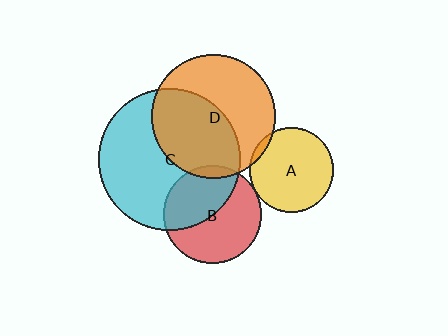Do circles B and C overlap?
Yes.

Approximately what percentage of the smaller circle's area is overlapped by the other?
Approximately 45%.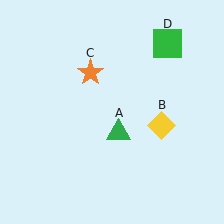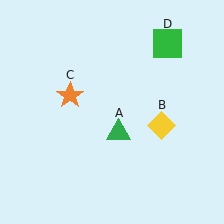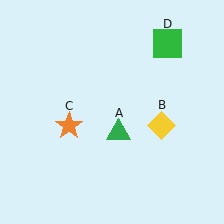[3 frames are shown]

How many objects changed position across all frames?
1 object changed position: orange star (object C).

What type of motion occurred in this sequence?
The orange star (object C) rotated counterclockwise around the center of the scene.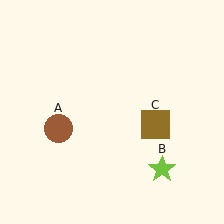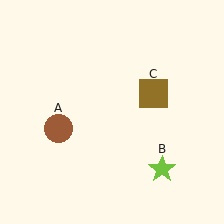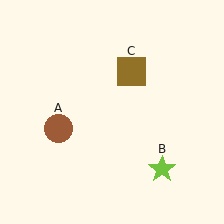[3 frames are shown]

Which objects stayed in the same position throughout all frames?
Brown circle (object A) and lime star (object B) remained stationary.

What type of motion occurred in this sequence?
The brown square (object C) rotated counterclockwise around the center of the scene.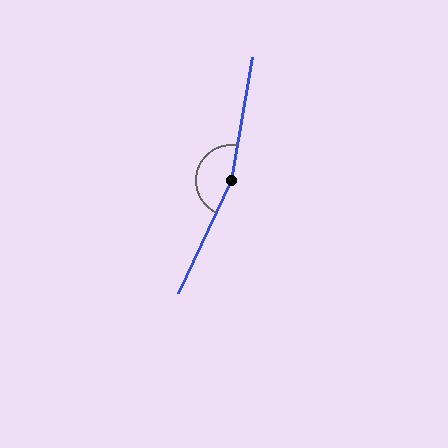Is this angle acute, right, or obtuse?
It is obtuse.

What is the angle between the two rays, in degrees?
Approximately 164 degrees.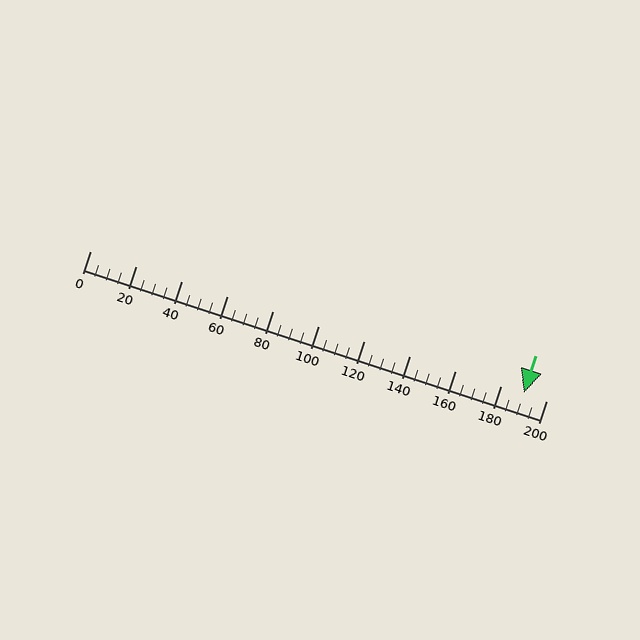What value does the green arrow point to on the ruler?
The green arrow points to approximately 190.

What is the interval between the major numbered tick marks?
The major tick marks are spaced 20 units apart.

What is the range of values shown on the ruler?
The ruler shows values from 0 to 200.